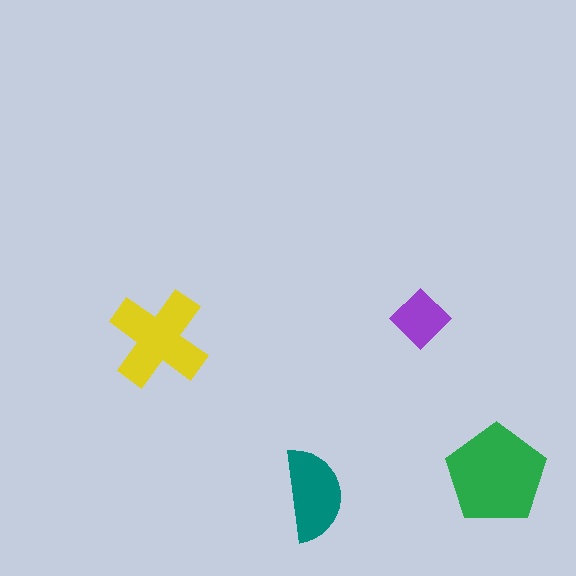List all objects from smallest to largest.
The purple diamond, the teal semicircle, the yellow cross, the green pentagon.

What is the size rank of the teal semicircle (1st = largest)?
3rd.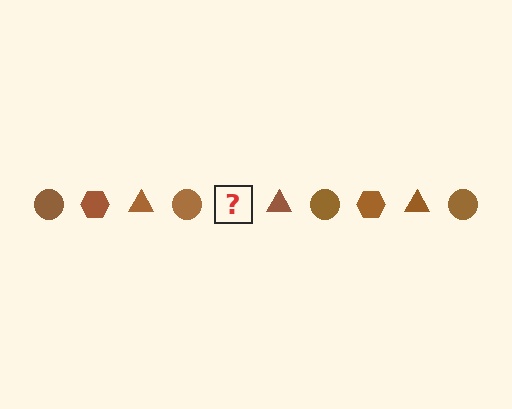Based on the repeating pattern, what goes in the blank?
The blank should be a brown hexagon.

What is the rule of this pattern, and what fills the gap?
The rule is that the pattern cycles through circle, hexagon, triangle shapes in brown. The gap should be filled with a brown hexagon.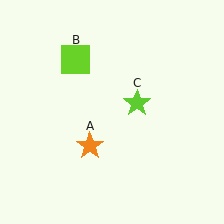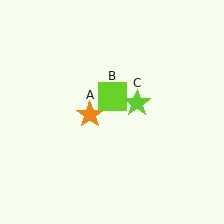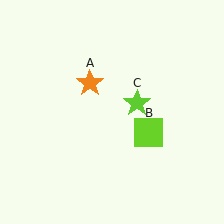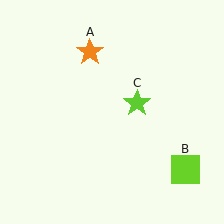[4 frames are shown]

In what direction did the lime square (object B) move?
The lime square (object B) moved down and to the right.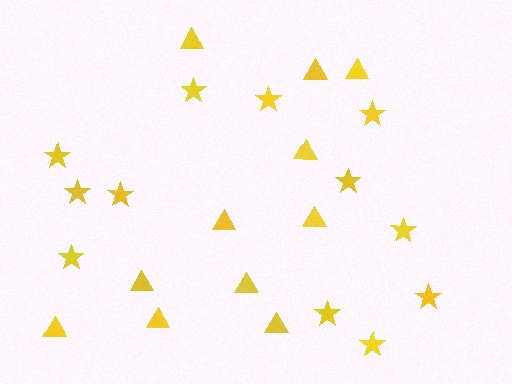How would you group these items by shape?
There are 2 groups: one group of triangles (11) and one group of stars (12).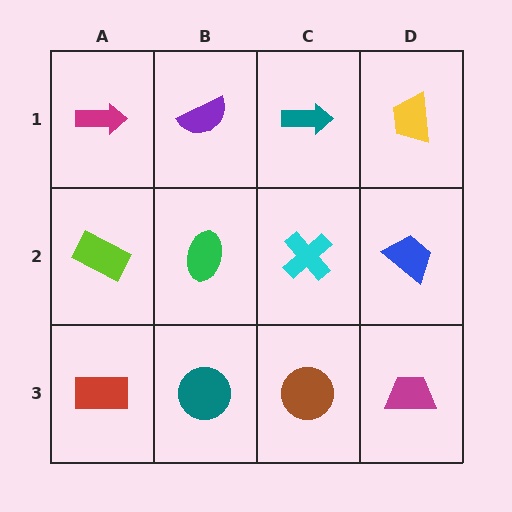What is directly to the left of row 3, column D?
A brown circle.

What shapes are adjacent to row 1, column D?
A blue trapezoid (row 2, column D), a teal arrow (row 1, column C).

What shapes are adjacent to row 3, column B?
A green ellipse (row 2, column B), a red rectangle (row 3, column A), a brown circle (row 3, column C).